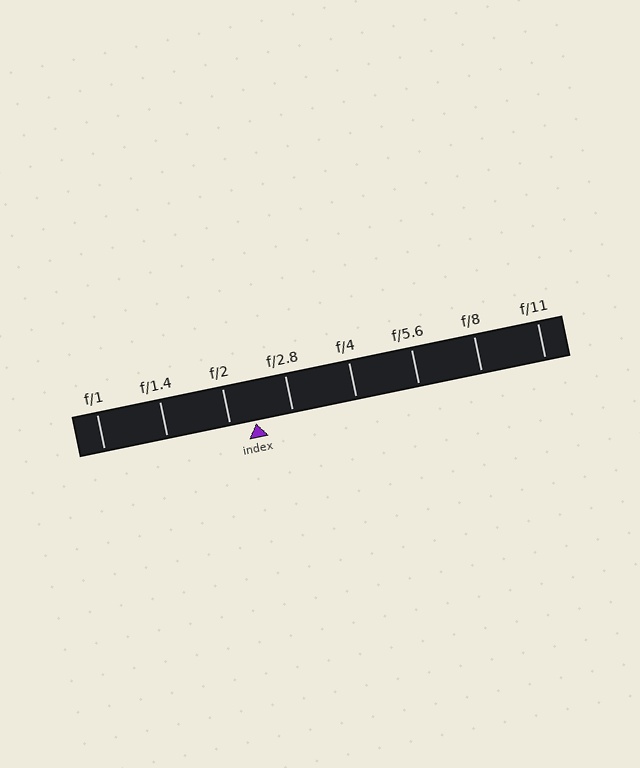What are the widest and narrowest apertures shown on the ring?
The widest aperture shown is f/1 and the narrowest is f/11.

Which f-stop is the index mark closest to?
The index mark is closest to f/2.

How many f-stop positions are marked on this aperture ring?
There are 8 f-stop positions marked.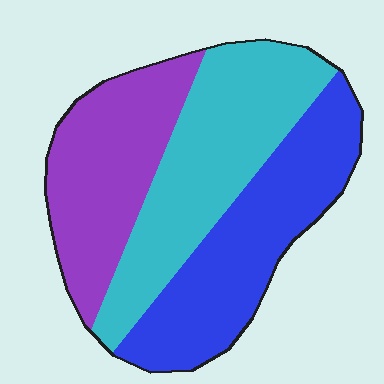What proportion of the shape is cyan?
Cyan takes up between a third and a half of the shape.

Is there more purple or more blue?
Blue.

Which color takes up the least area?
Purple, at roughly 30%.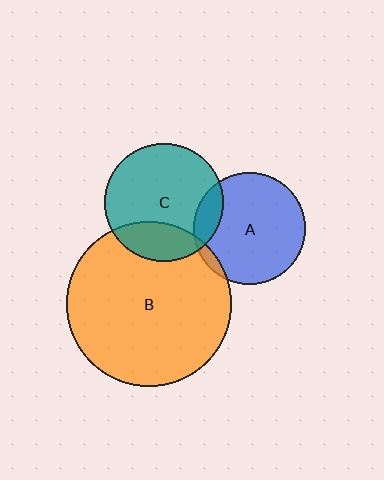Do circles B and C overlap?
Yes.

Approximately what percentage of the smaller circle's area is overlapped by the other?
Approximately 25%.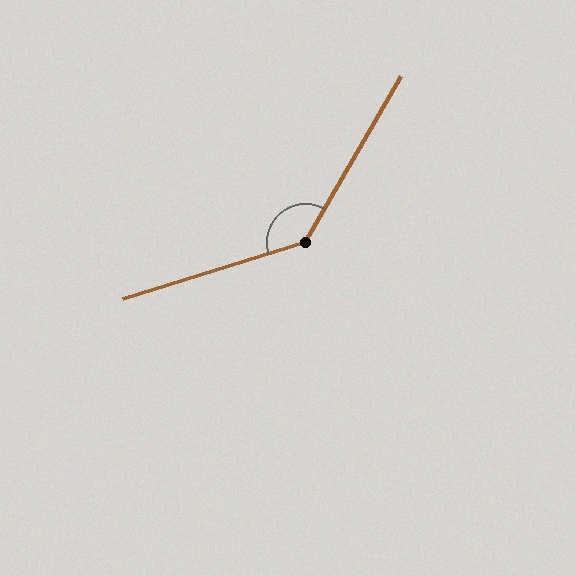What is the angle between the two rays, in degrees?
Approximately 137 degrees.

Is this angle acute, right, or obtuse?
It is obtuse.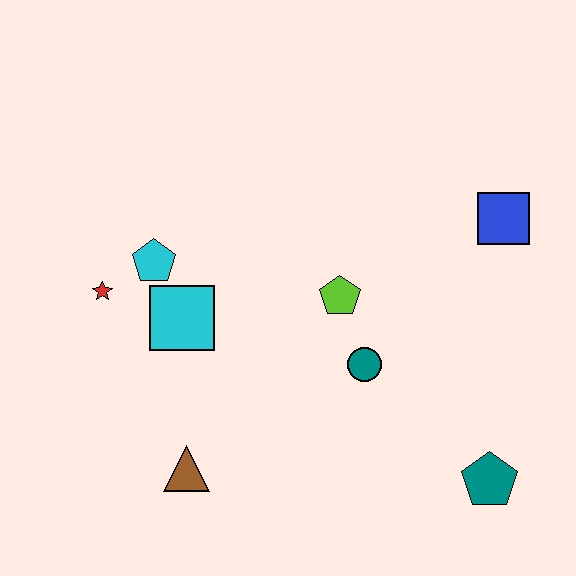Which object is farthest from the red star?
The teal pentagon is farthest from the red star.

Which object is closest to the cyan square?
The cyan pentagon is closest to the cyan square.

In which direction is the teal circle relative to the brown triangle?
The teal circle is to the right of the brown triangle.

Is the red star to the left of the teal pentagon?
Yes